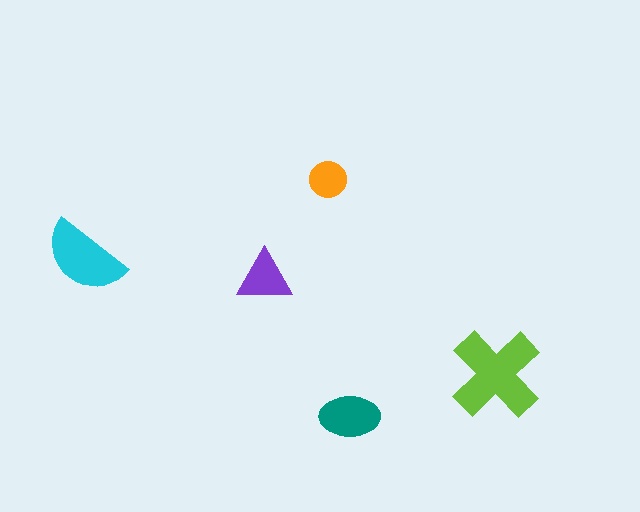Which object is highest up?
The orange circle is topmost.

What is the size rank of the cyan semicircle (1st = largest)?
2nd.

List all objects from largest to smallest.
The lime cross, the cyan semicircle, the teal ellipse, the purple triangle, the orange circle.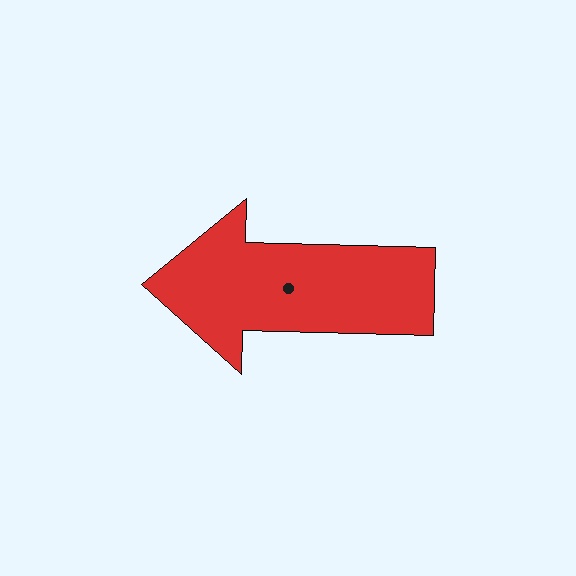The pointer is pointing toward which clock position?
Roughly 9 o'clock.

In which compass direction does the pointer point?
West.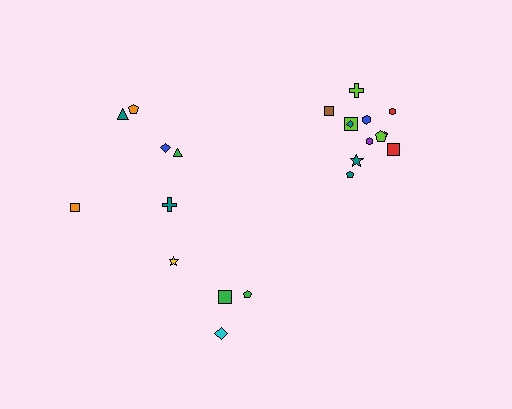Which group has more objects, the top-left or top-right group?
The top-right group.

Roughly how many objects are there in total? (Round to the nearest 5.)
Roughly 20 objects in total.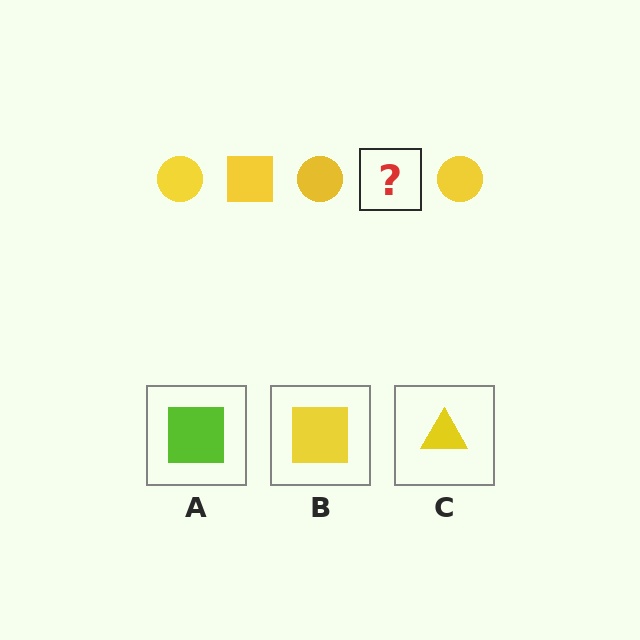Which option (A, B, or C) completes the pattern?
B.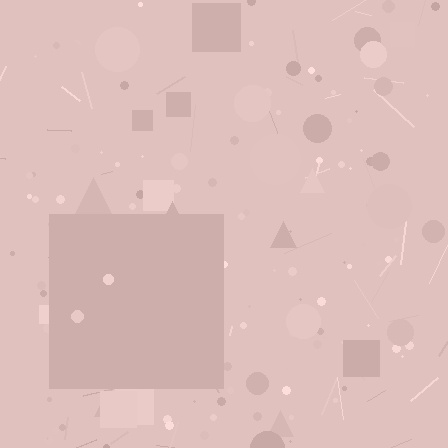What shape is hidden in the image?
A square is hidden in the image.